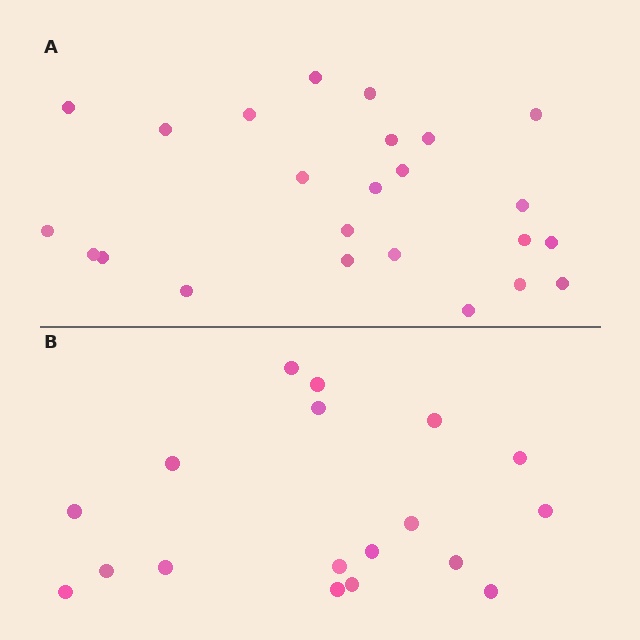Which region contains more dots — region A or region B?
Region A (the top region) has more dots.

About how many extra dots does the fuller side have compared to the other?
Region A has about 6 more dots than region B.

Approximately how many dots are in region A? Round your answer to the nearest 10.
About 20 dots. (The exact count is 24, which rounds to 20.)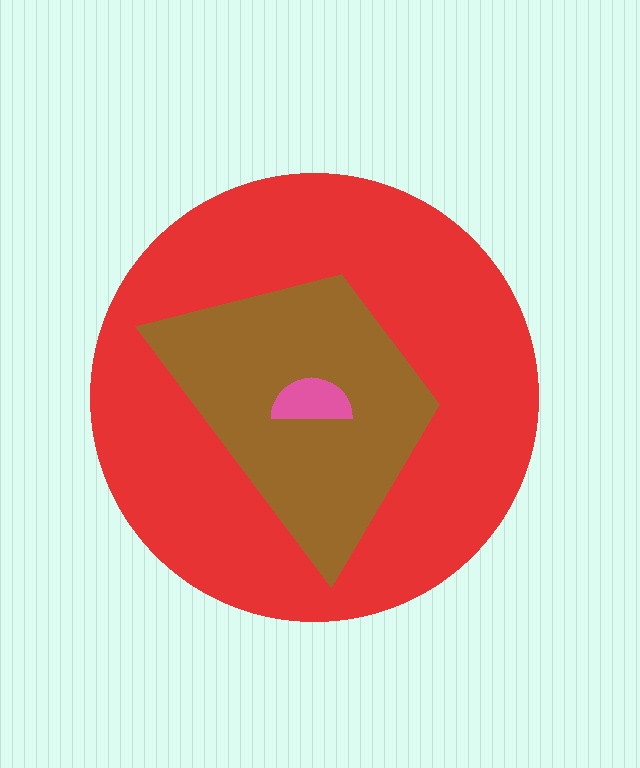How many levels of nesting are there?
3.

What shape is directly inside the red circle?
The brown trapezoid.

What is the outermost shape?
The red circle.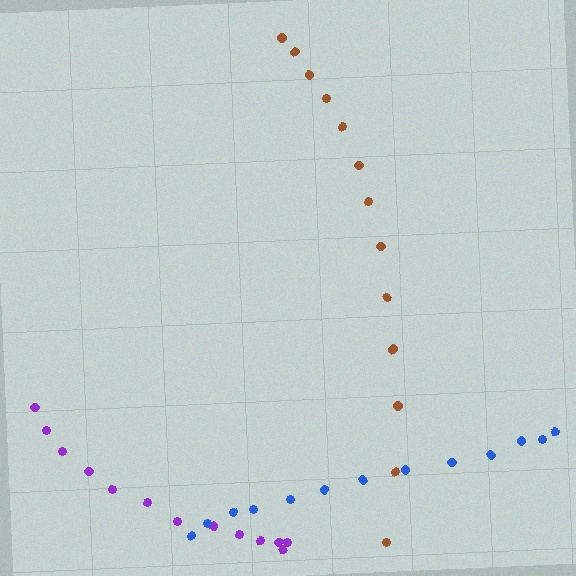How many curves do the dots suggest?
There are 3 distinct paths.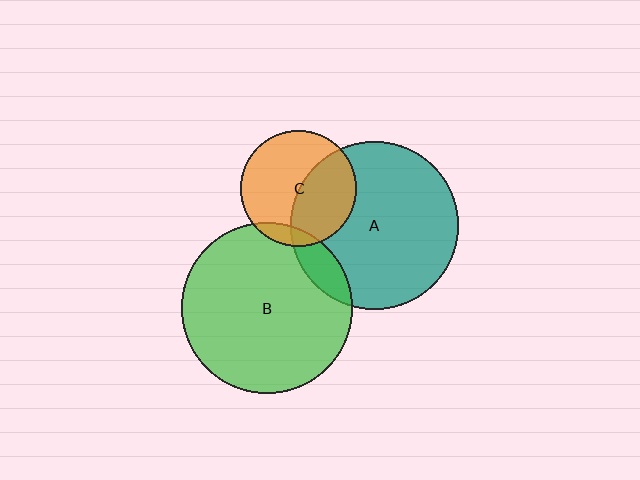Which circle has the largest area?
Circle B (green).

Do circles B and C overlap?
Yes.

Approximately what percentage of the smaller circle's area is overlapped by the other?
Approximately 10%.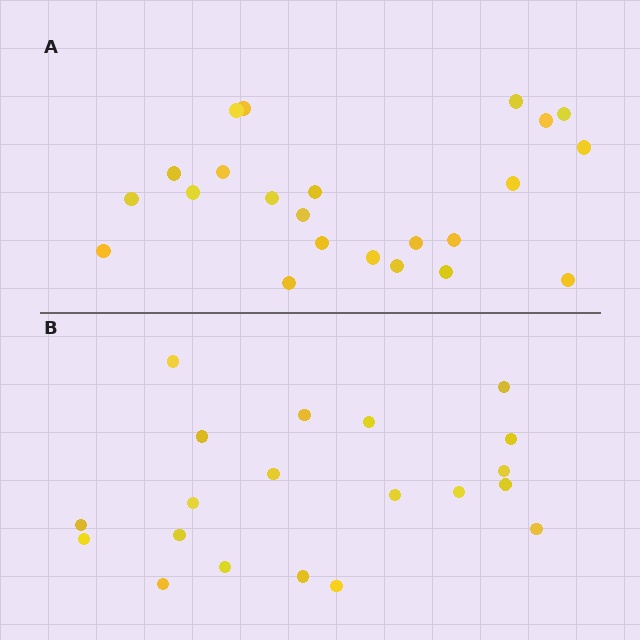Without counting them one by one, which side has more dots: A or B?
Region A (the top region) has more dots.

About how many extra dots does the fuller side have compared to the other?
Region A has just a few more — roughly 2 or 3 more dots than region B.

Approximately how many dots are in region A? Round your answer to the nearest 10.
About 20 dots. (The exact count is 23, which rounds to 20.)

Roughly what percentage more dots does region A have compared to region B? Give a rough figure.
About 15% more.